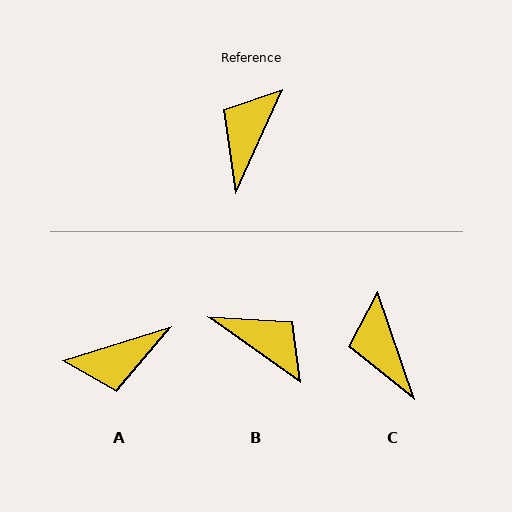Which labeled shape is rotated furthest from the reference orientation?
A, about 131 degrees away.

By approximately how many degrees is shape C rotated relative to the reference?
Approximately 43 degrees counter-clockwise.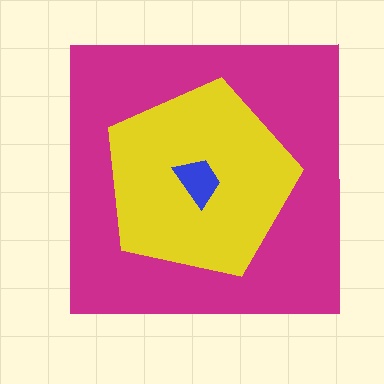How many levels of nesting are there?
3.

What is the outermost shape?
The magenta square.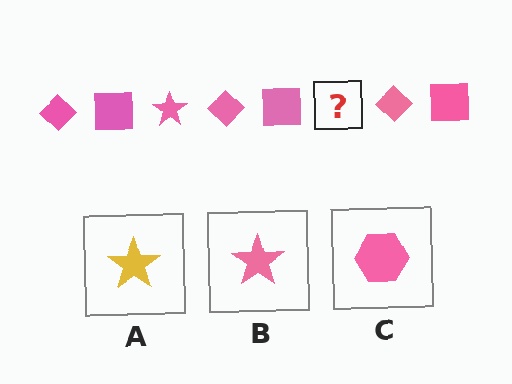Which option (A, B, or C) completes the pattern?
B.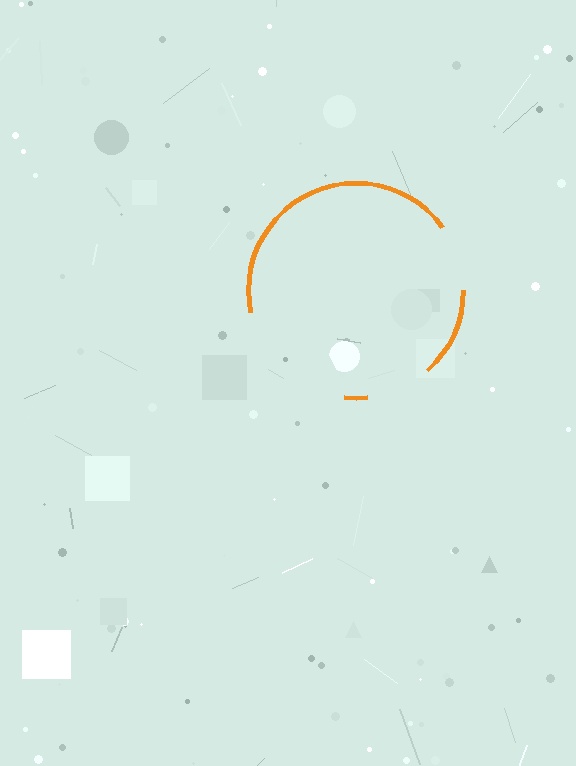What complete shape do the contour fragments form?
The contour fragments form a circle.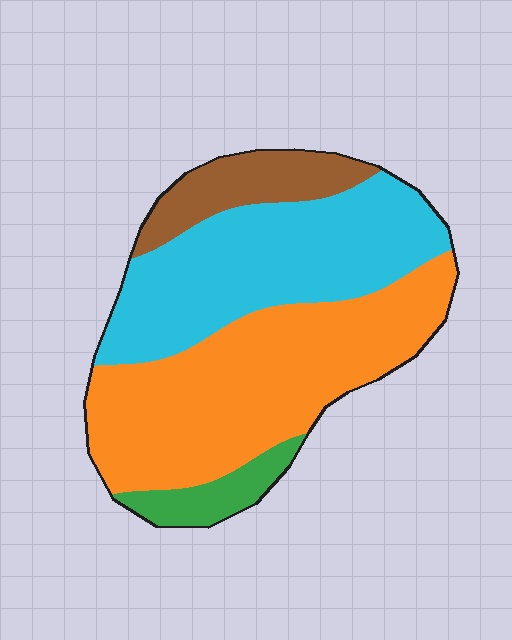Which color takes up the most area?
Orange, at roughly 45%.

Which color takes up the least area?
Green, at roughly 5%.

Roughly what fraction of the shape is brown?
Brown takes up less than a quarter of the shape.